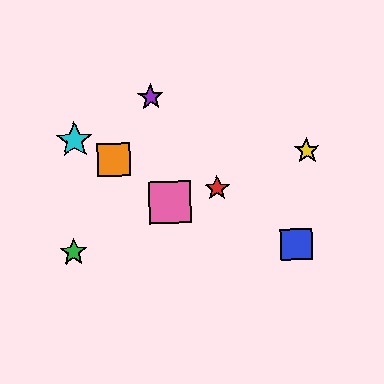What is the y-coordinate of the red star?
The red star is at y≈188.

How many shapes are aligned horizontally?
2 shapes (the blue square, the green star) are aligned horizontally.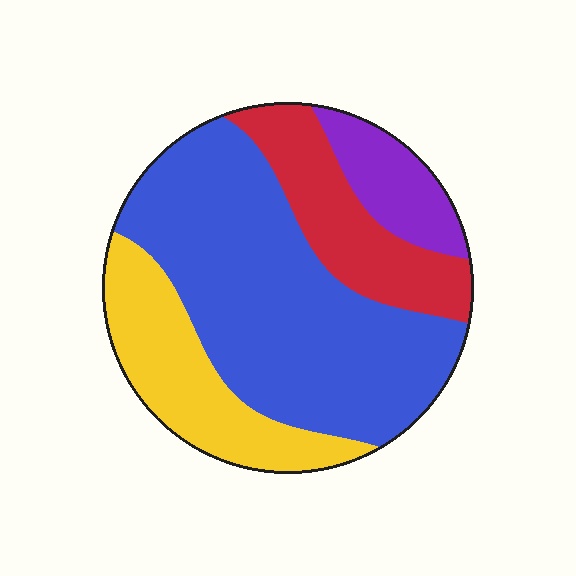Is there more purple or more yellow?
Yellow.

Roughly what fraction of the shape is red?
Red takes up between a sixth and a third of the shape.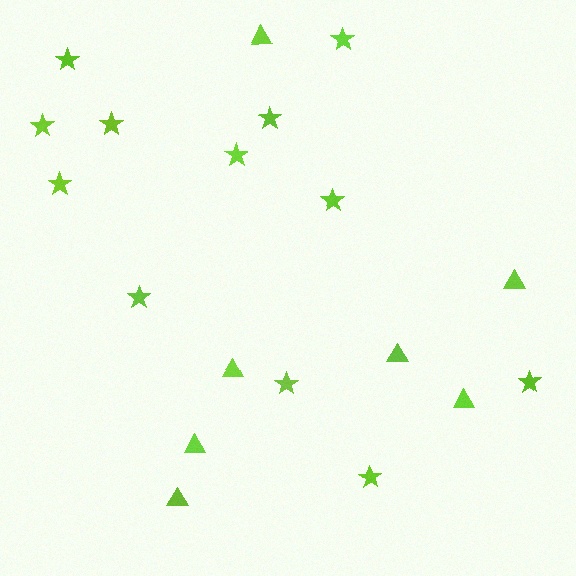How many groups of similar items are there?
There are 2 groups: one group of stars (12) and one group of triangles (7).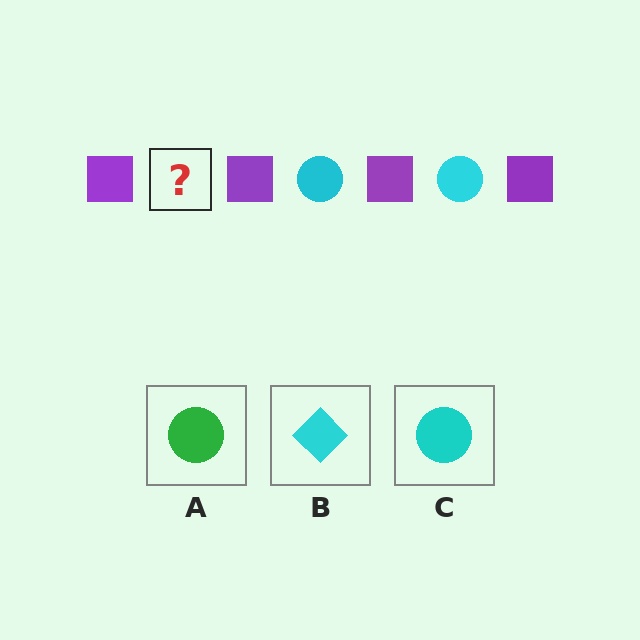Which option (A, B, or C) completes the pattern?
C.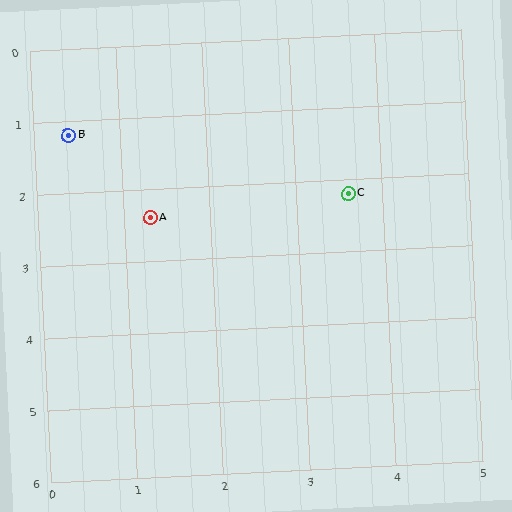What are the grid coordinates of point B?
Point B is at approximately (0.4, 1.2).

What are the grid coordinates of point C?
Point C is at approximately (3.6, 2.2).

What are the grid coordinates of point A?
Point A is at approximately (1.3, 2.4).